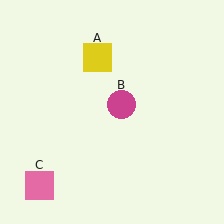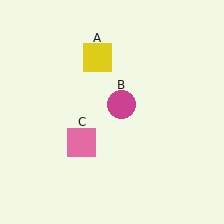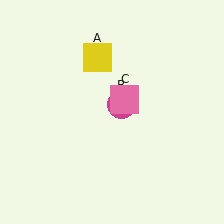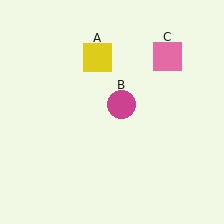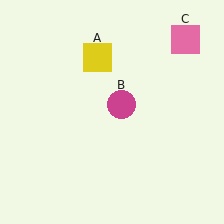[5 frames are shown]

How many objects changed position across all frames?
1 object changed position: pink square (object C).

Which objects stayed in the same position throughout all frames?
Yellow square (object A) and magenta circle (object B) remained stationary.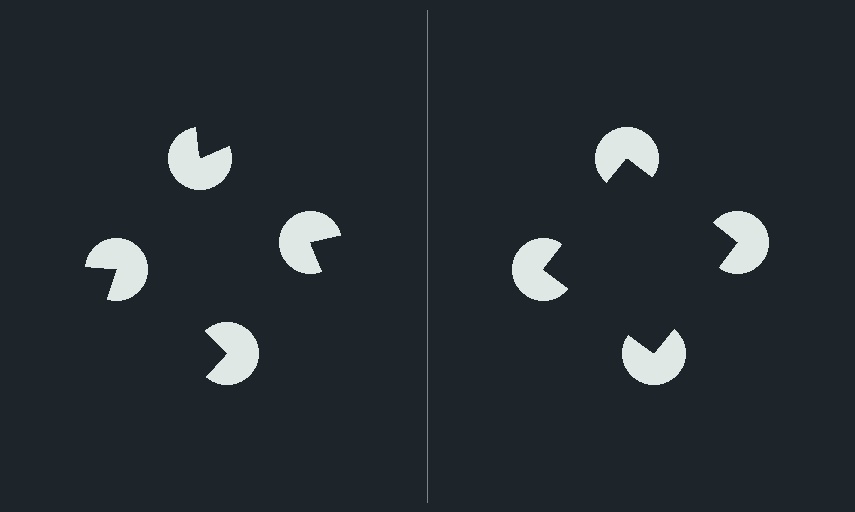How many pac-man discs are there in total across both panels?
8 — 4 on each side.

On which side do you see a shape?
An illusory square appears on the right side. On the left side the wedge cuts are rotated, so no coherent shape forms.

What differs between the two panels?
The pac-man discs are positioned identically on both sides; only the wedge orientations differ. On the right they align to a square; on the left they are misaligned.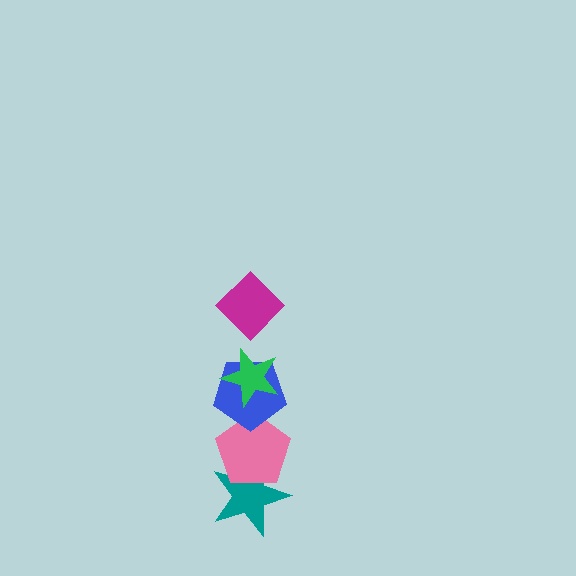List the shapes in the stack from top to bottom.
From top to bottom: the magenta diamond, the green star, the blue pentagon, the pink pentagon, the teal star.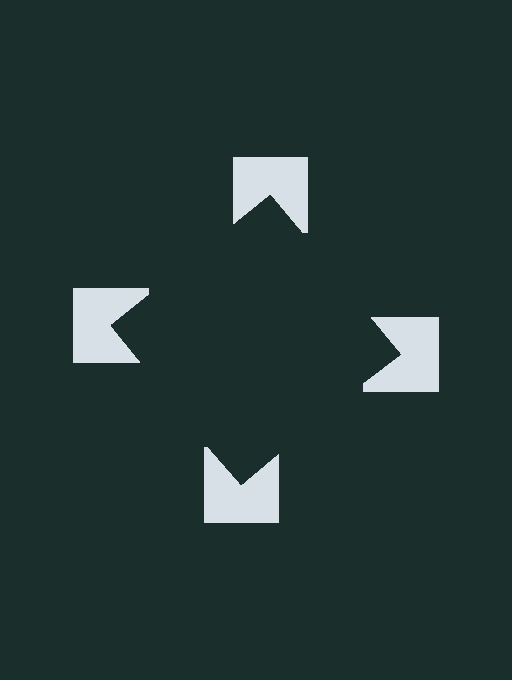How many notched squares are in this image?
There are 4 — one at each vertex of the illusory square.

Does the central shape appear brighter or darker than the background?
It typically appears slightly darker than the background, even though no actual brightness change is drawn.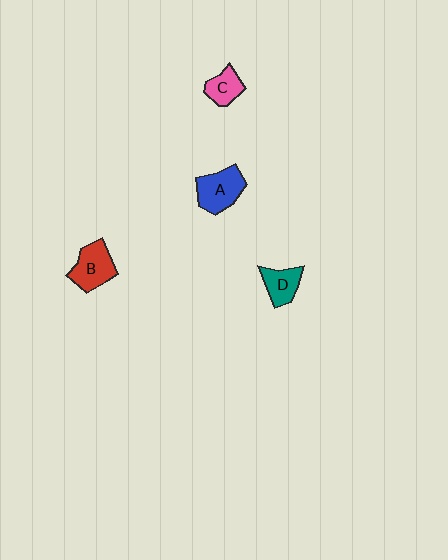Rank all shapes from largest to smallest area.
From largest to smallest: A (blue), B (red), D (teal), C (pink).